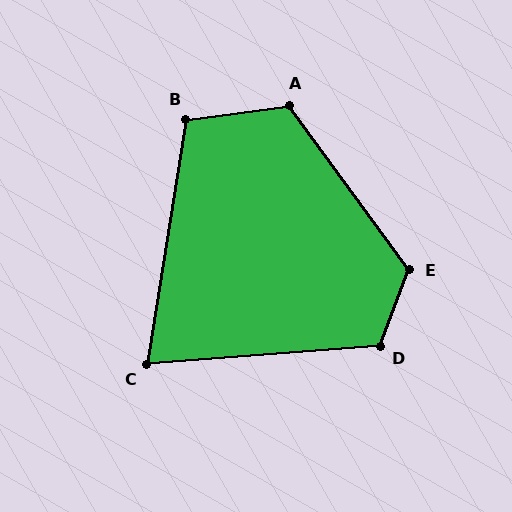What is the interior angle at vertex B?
Approximately 106 degrees (obtuse).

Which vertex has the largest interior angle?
E, at approximately 123 degrees.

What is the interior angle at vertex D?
Approximately 115 degrees (obtuse).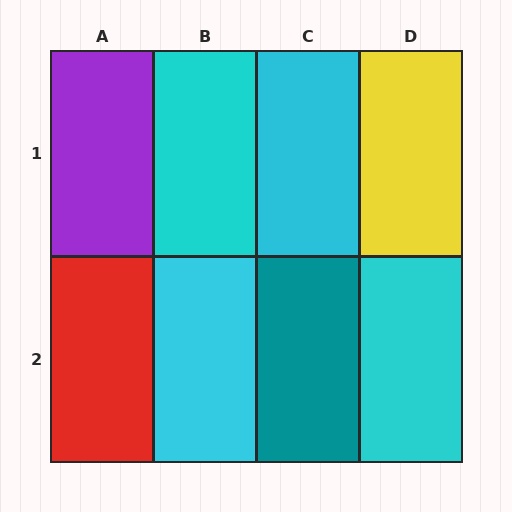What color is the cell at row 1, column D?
Yellow.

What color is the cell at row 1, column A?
Purple.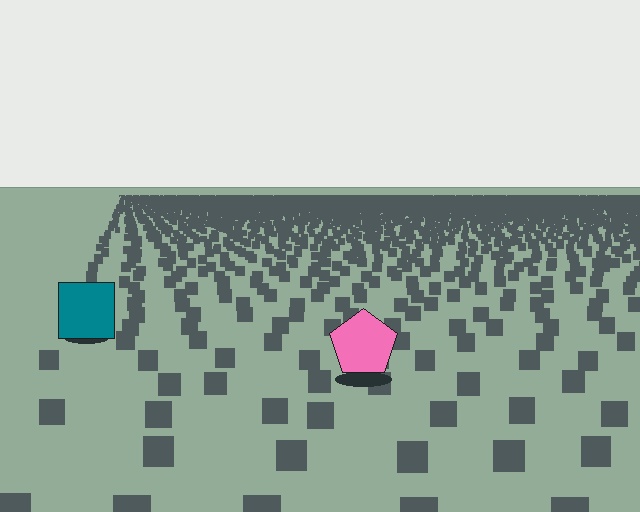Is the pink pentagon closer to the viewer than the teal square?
Yes. The pink pentagon is closer — you can tell from the texture gradient: the ground texture is coarser near it.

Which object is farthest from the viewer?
The teal square is farthest from the viewer. It appears smaller and the ground texture around it is denser.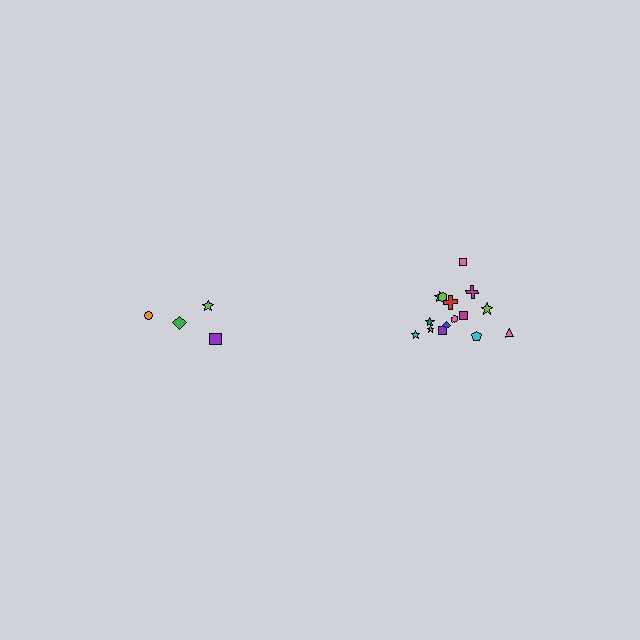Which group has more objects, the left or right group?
The right group.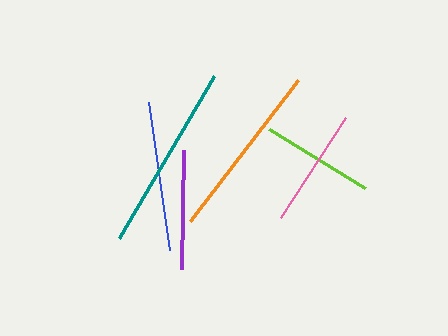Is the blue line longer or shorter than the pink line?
The blue line is longer than the pink line.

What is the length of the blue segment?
The blue segment is approximately 149 pixels long.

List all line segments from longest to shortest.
From longest to shortest: teal, orange, blue, purple, pink, lime.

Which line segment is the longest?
The teal line is the longest at approximately 187 pixels.